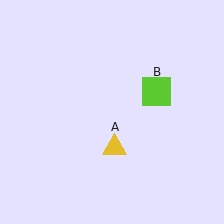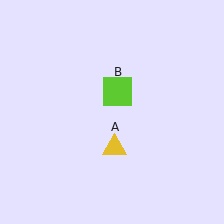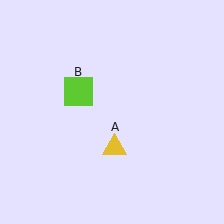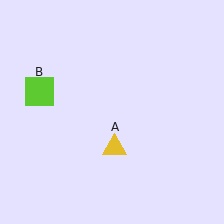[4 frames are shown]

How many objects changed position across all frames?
1 object changed position: lime square (object B).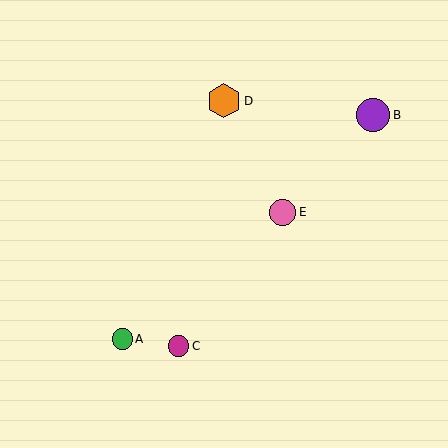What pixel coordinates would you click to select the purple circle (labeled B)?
Click at (373, 115) to select the purple circle B.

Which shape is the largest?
The orange hexagon (labeled D) is the largest.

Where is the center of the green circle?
The center of the green circle is at (122, 339).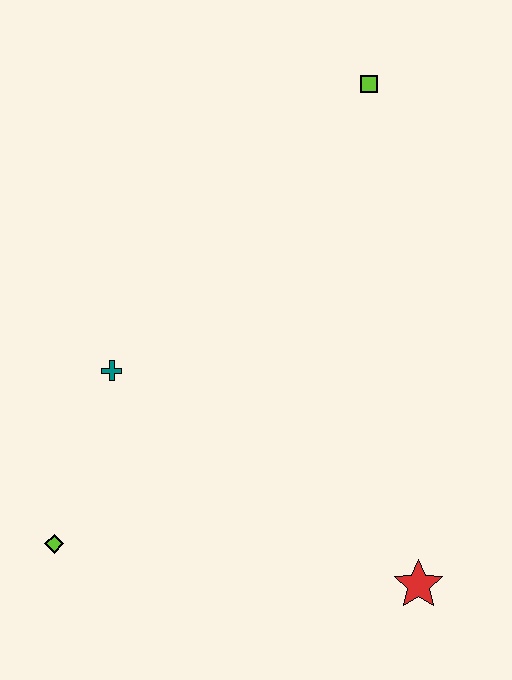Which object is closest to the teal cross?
The lime diamond is closest to the teal cross.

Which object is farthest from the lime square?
The lime diamond is farthest from the lime square.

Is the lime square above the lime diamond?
Yes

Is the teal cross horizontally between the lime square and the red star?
No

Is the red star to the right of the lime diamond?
Yes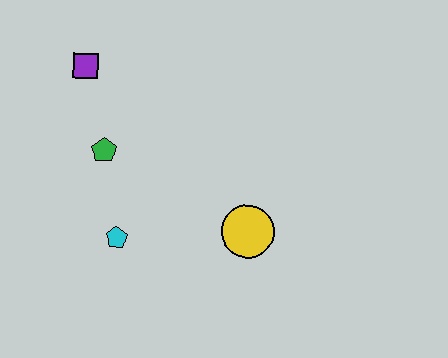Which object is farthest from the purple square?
The yellow circle is farthest from the purple square.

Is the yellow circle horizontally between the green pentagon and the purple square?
No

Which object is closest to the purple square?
The green pentagon is closest to the purple square.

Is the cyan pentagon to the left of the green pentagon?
No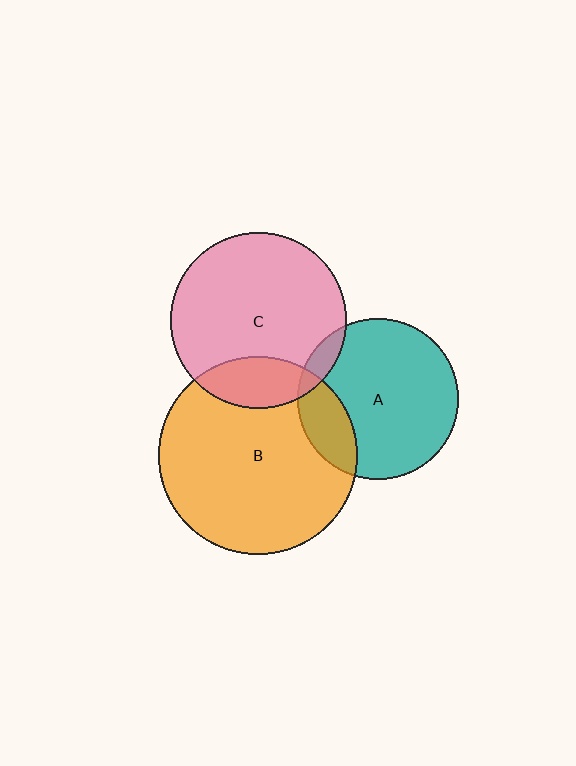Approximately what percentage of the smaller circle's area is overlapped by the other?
Approximately 20%.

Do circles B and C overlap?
Yes.